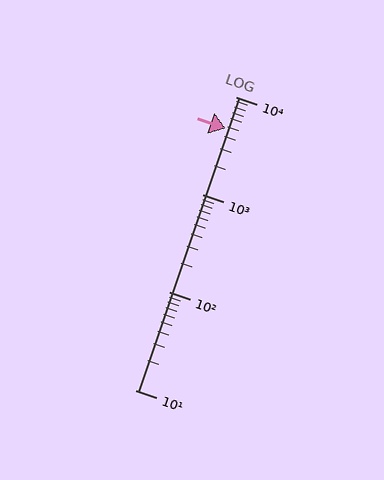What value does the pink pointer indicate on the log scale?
The pointer indicates approximately 4700.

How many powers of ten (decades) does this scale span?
The scale spans 3 decades, from 10 to 10000.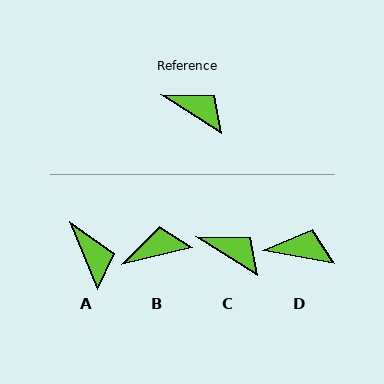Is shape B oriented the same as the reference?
No, it is off by about 46 degrees.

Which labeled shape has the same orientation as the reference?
C.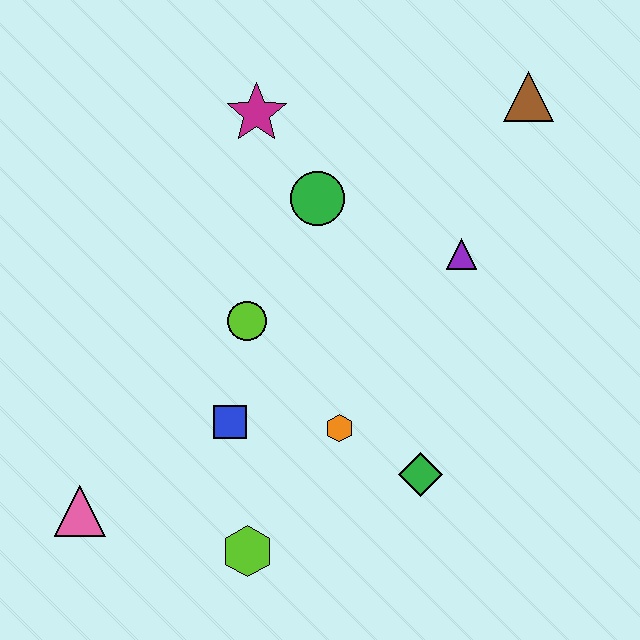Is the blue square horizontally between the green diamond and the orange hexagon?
No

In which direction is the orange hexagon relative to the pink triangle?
The orange hexagon is to the right of the pink triangle.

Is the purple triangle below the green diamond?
No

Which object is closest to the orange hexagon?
The green diamond is closest to the orange hexagon.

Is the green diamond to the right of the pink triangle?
Yes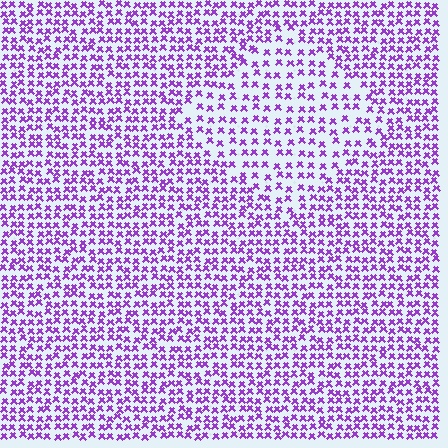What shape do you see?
I see a diamond.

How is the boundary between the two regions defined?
The boundary is defined by a change in element density (approximately 1.7x ratio). All elements are the same color, size, and shape.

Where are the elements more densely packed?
The elements are more densely packed outside the diamond boundary.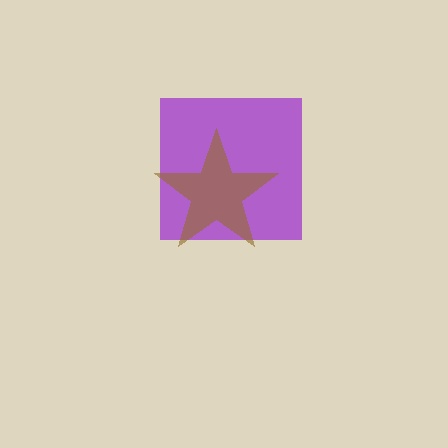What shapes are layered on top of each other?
The layered shapes are: a purple square, a brown star.